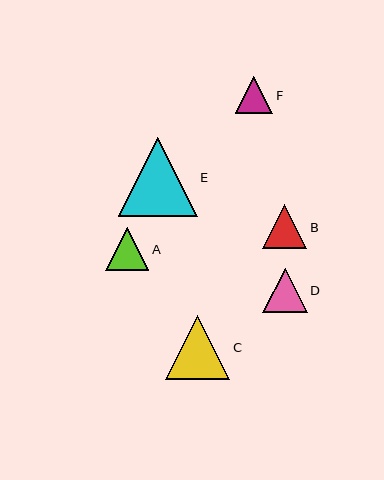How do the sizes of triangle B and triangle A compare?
Triangle B and triangle A are approximately the same size.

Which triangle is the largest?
Triangle E is the largest with a size of approximately 79 pixels.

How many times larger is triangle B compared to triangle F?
Triangle B is approximately 1.2 times the size of triangle F.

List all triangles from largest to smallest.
From largest to smallest: E, C, D, B, A, F.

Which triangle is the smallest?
Triangle F is the smallest with a size of approximately 38 pixels.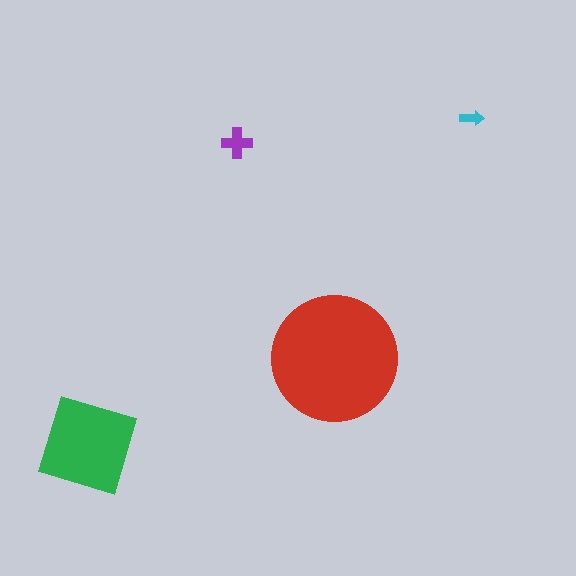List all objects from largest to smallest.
The red circle, the green square, the purple cross, the cyan arrow.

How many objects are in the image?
There are 4 objects in the image.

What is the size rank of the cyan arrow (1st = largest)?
4th.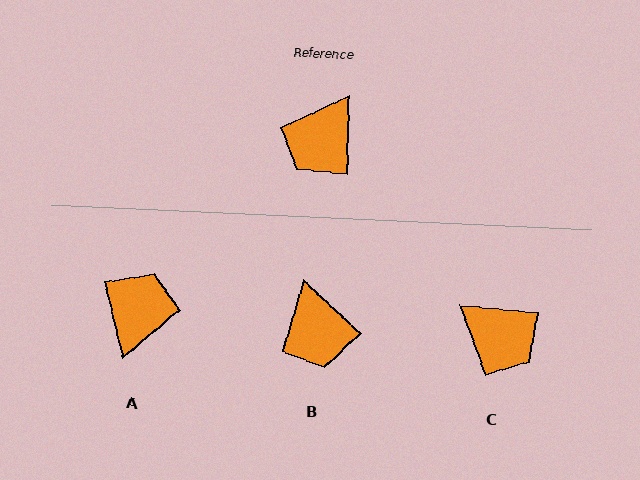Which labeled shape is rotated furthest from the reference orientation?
A, about 165 degrees away.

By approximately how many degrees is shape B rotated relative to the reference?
Approximately 49 degrees counter-clockwise.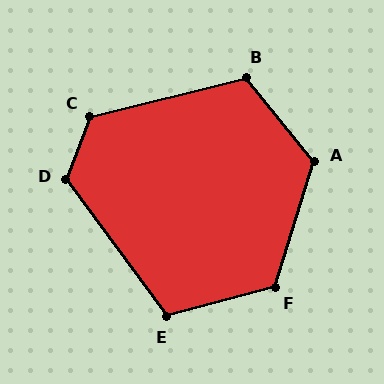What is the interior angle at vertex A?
Approximately 123 degrees (obtuse).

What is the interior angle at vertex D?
Approximately 123 degrees (obtuse).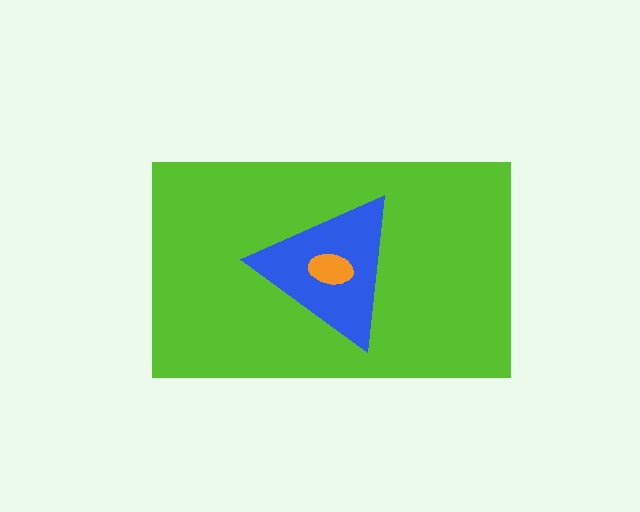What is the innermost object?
The orange ellipse.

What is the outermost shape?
The lime rectangle.